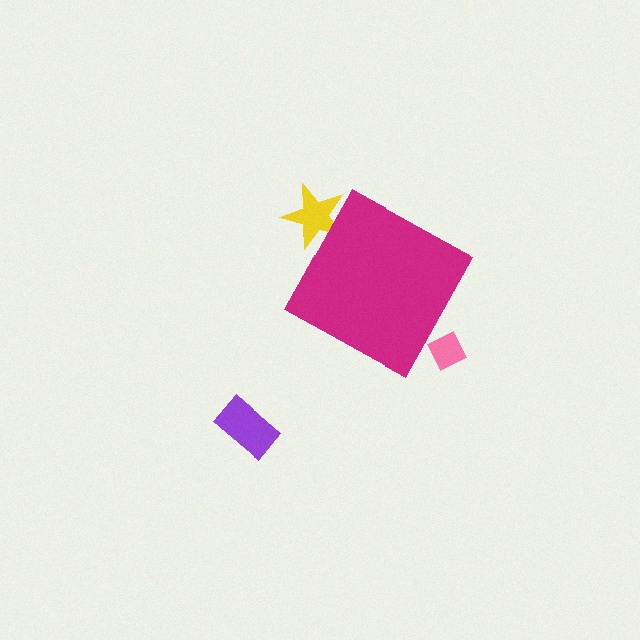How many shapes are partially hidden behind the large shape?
2 shapes are partially hidden.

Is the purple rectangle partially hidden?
No, the purple rectangle is fully visible.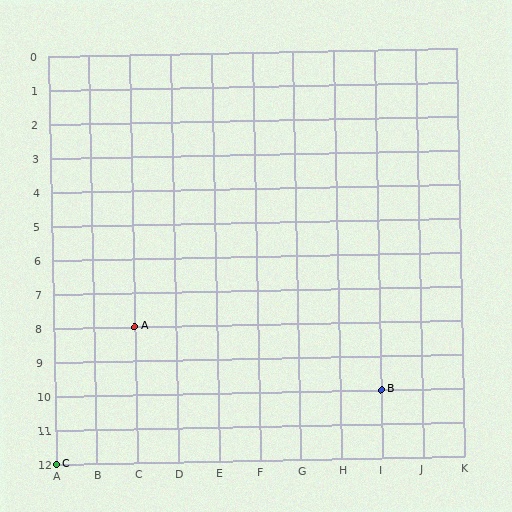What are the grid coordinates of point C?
Point C is at grid coordinates (A, 12).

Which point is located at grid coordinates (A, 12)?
Point C is at (A, 12).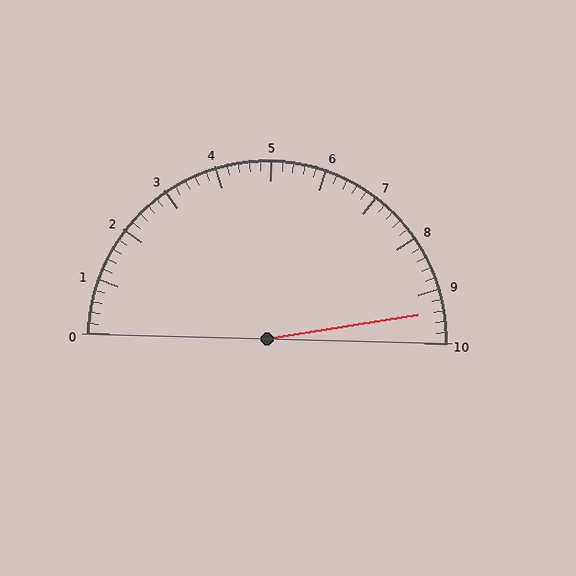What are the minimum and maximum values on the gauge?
The gauge ranges from 0 to 10.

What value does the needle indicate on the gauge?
The needle indicates approximately 9.4.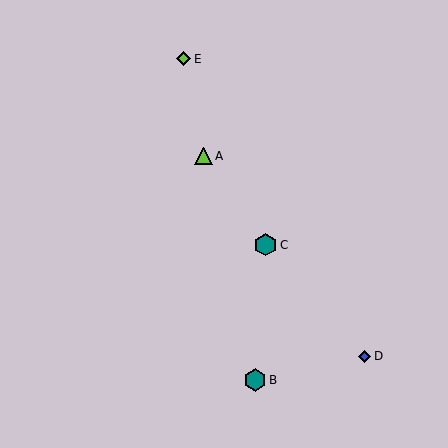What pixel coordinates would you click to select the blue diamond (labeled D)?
Click at (365, 356) to select the blue diamond D.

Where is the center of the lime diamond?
The center of the lime diamond is at (184, 59).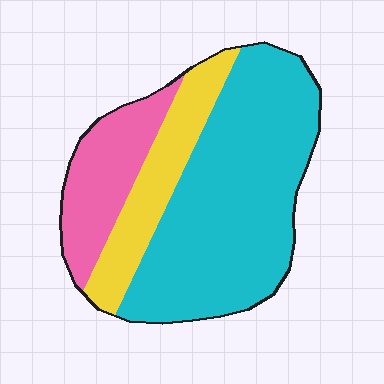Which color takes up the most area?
Cyan, at roughly 60%.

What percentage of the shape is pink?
Pink covers roughly 20% of the shape.